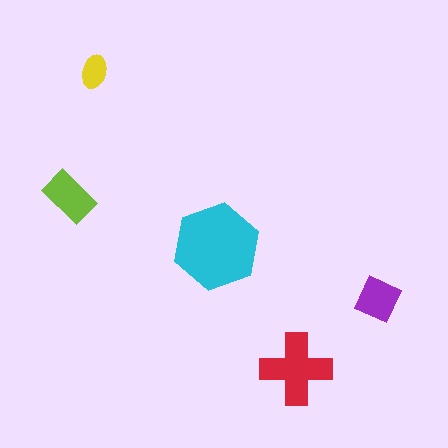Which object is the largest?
The cyan hexagon.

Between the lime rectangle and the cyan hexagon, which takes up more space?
The cyan hexagon.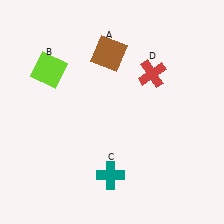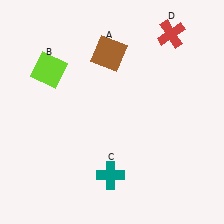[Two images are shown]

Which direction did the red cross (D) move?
The red cross (D) moved up.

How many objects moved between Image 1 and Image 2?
1 object moved between the two images.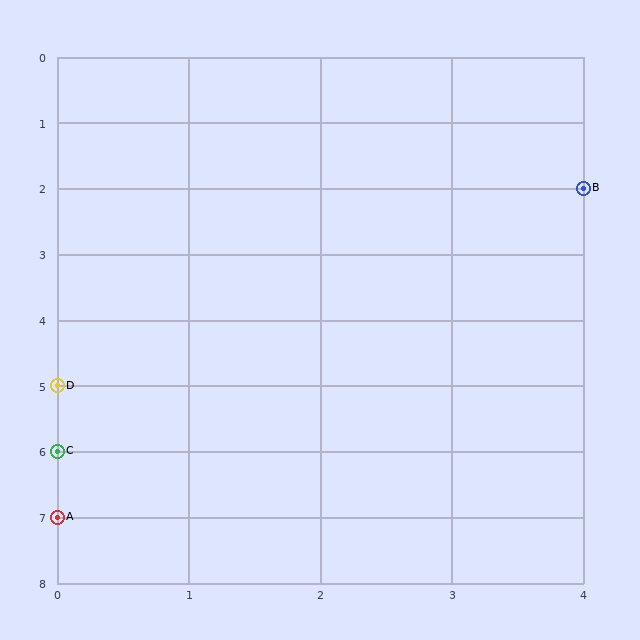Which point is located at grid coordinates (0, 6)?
Point C is at (0, 6).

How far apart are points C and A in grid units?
Points C and A are 1 row apart.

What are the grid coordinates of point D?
Point D is at grid coordinates (0, 5).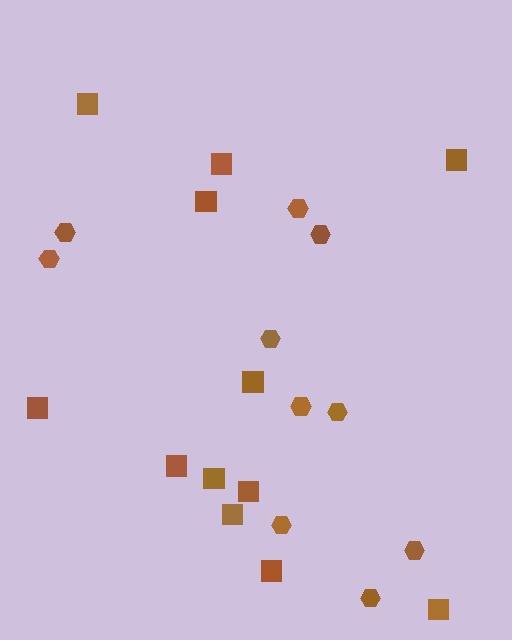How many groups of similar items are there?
There are 2 groups: one group of squares (12) and one group of hexagons (10).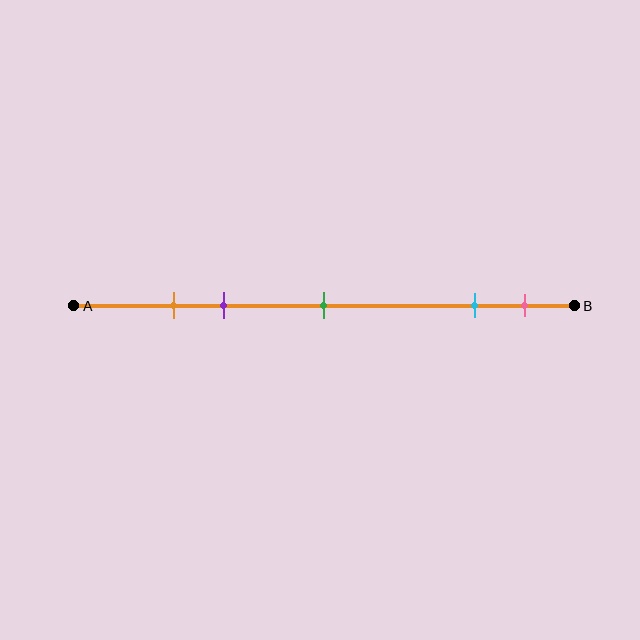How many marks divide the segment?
There are 5 marks dividing the segment.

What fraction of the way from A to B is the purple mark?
The purple mark is approximately 30% (0.3) of the way from A to B.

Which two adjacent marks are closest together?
The orange and purple marks are the closest adjacent pair.